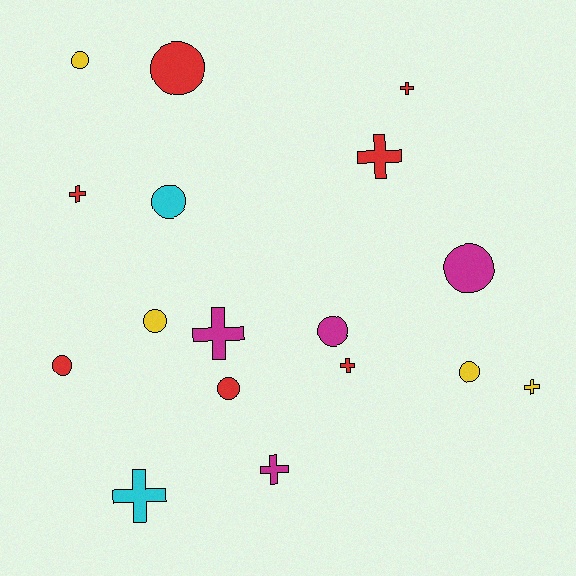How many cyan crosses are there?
There is 1 cyan cross.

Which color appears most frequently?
Red, with 7 objects.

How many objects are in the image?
There are 17 objects.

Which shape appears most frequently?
Circle, with 9 objects.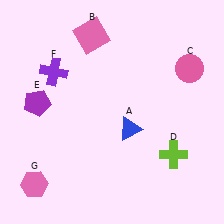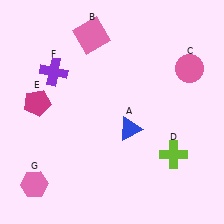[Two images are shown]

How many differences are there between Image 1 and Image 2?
There is 1 difference between the two images.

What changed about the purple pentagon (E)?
In Image 1, E is purple. In Image 2, it changed to magenta.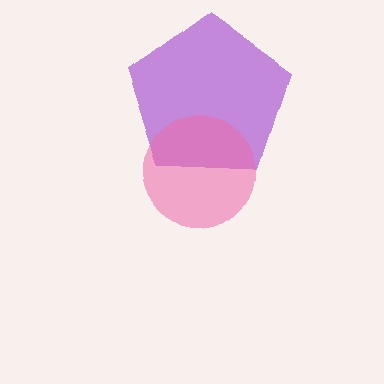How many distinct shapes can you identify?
There are 2 distinct shapes: a purple pentagon, a pink circle.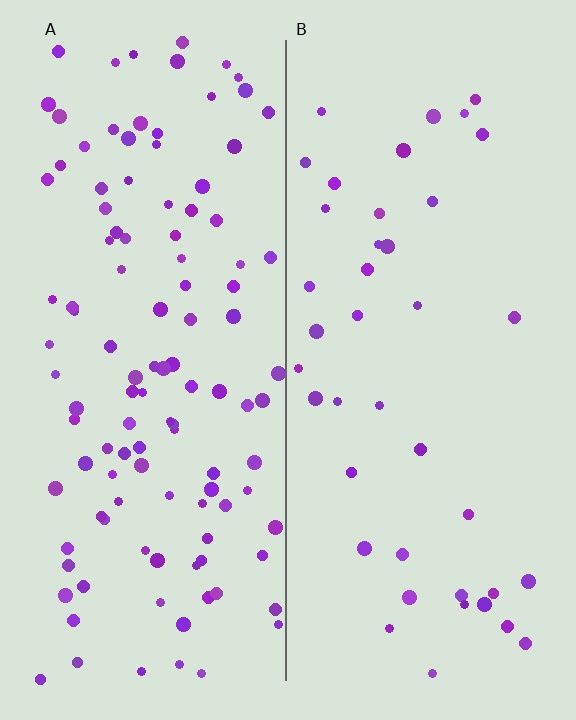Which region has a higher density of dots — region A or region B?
A (the left).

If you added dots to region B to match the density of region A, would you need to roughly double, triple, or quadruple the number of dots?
Approximately triple.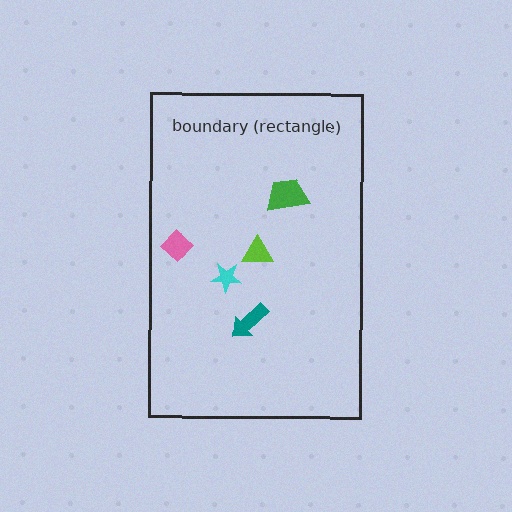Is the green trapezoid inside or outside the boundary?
Inside.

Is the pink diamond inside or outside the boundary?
Inside.